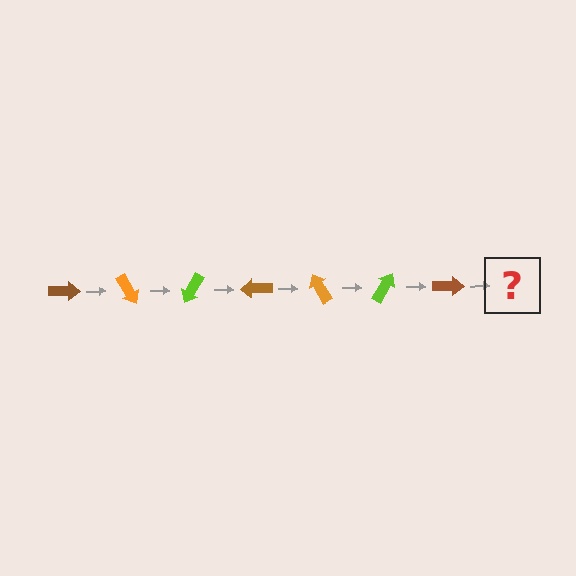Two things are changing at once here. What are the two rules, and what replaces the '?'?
The two rules are that it rotates 60 degrees each step and the color cycles through brown, orange, and lime. The '?' should be an orange arrow, rotated 420 degrees from the start.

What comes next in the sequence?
The next element should be an orange arrow, rotated 420 degrees from the start.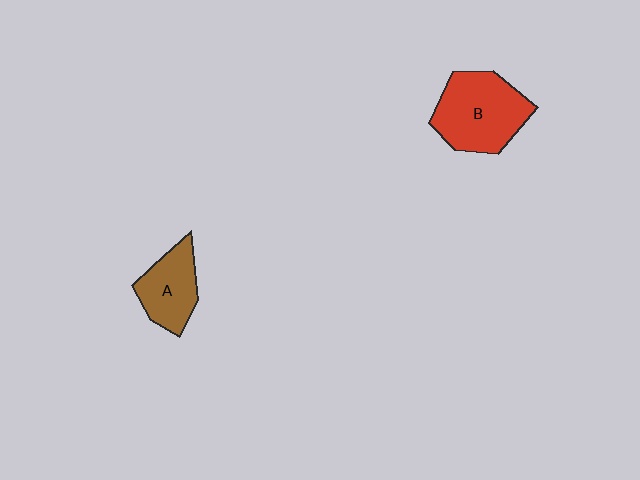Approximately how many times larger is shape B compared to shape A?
Approximately 1.5 times.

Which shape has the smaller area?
Shape A (brown).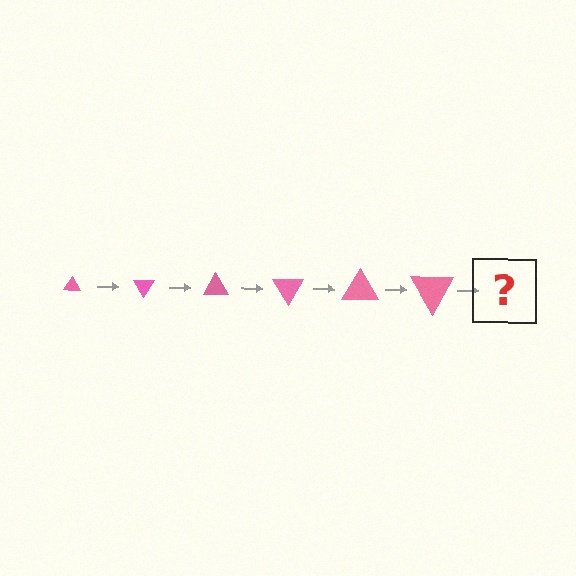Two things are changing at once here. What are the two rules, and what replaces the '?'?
The two rules are that the triangle grows larger each step and it rotates 60 degrees each step. The '?' should be a triangle, larger than the previous one and rotated 360 degrees from the start.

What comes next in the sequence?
The next element should be a triangle, larger than the previous one and rotated 360 degrees from the start.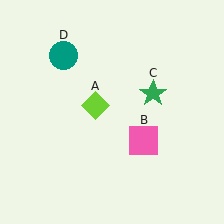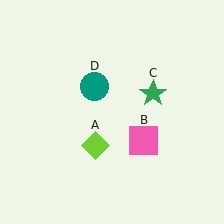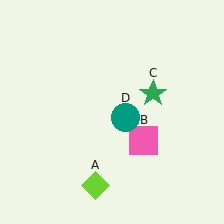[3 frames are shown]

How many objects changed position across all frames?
2 objects changed position: lime diamond (object A), teal circle (object D).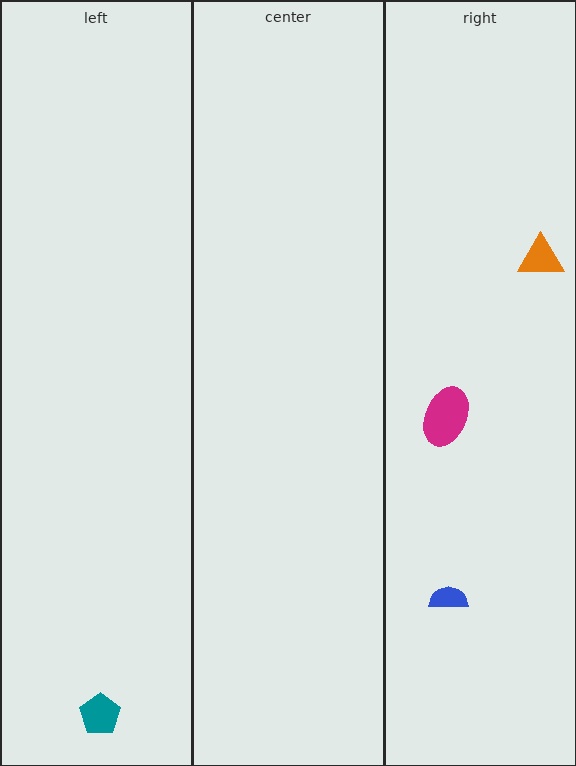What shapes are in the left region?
The teal pentagon.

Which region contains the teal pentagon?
The left region.